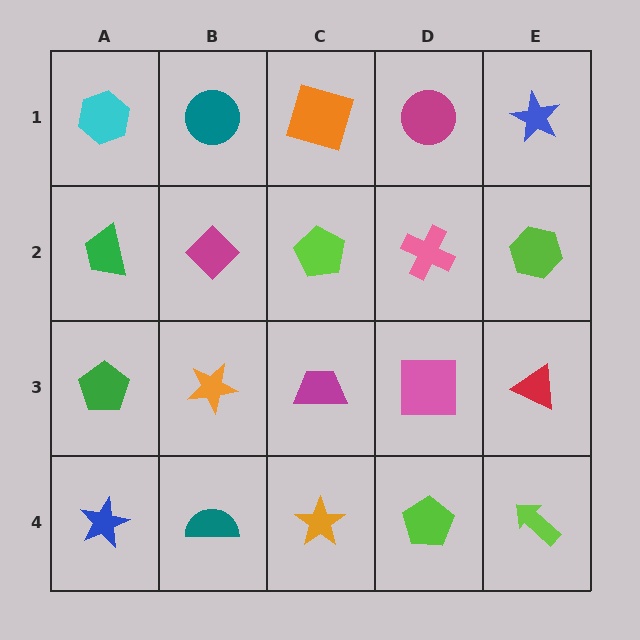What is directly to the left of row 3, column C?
An orange star.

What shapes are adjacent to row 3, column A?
A green trapezoid (row 2, column A), a blue star (row 4, column A), an orange star (row 3, column B).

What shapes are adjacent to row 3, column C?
A lime pentagon (row 2, column C), an orange star (row 4, column C), an orange star (row 3, column B), a pink square (row 3, column D).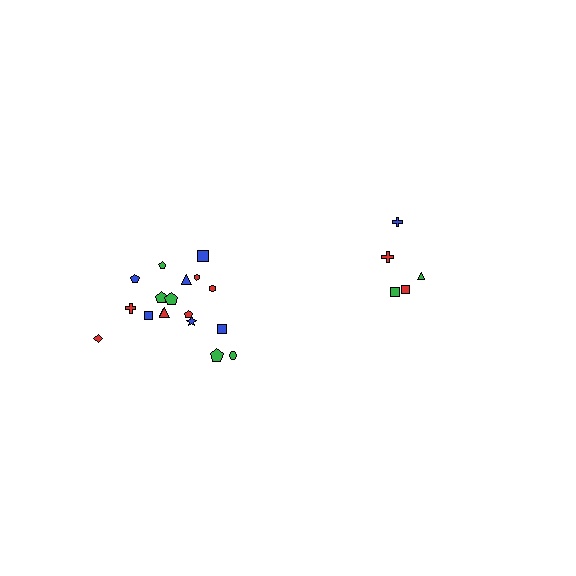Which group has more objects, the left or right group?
The left group.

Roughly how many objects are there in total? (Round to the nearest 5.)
Roughly 25 objects in total.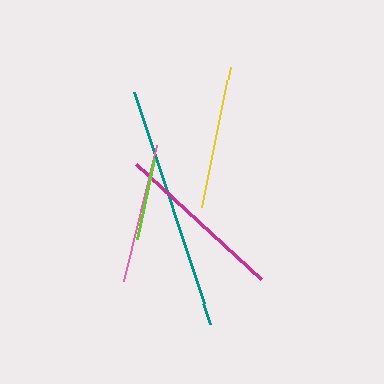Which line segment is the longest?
The teal line is the longest at approximately 244 pixels.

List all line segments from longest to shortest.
From longest to shortest: teal, magenta, yellow, pink, lime.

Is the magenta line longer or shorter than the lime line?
The magenta line is longer than the lime line.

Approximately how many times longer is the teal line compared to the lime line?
The teal line is approximately 3.0 times the length of the lime line.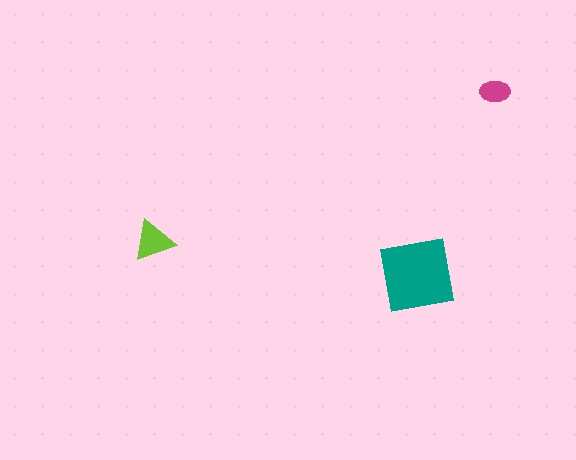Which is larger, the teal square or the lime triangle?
The teal square.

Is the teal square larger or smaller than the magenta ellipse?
Larger.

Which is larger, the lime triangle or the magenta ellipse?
The lime triangle.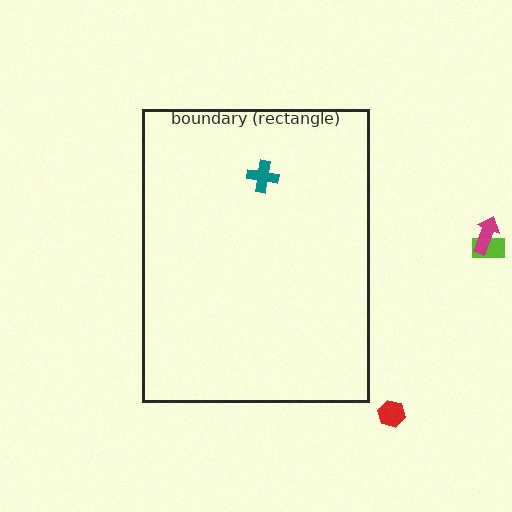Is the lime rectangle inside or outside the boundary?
Outside.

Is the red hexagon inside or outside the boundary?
Outside.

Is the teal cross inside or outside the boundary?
Inside.